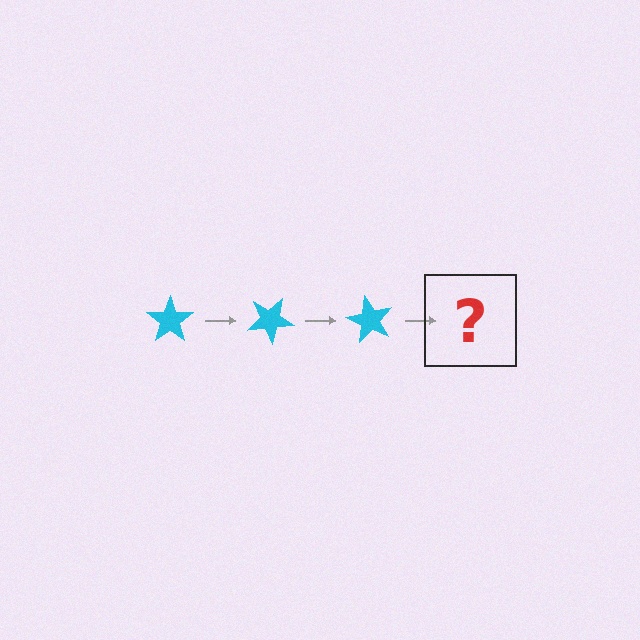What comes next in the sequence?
The next element should be a cyan star rotated 90 degrees.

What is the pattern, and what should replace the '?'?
The pattern is that the star rotates 30 degrees each step. The '?' should be a cyan star rotated 90 degrees.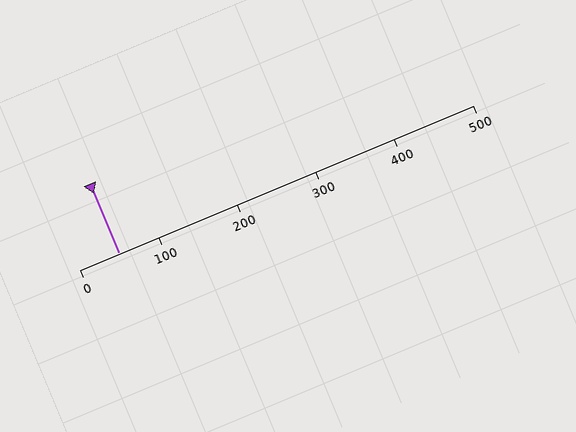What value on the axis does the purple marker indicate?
The marker indicates approximately 50.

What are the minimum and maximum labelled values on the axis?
The axis runs from 0 to 500.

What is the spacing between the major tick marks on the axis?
The major ticks are spaced 100 apart.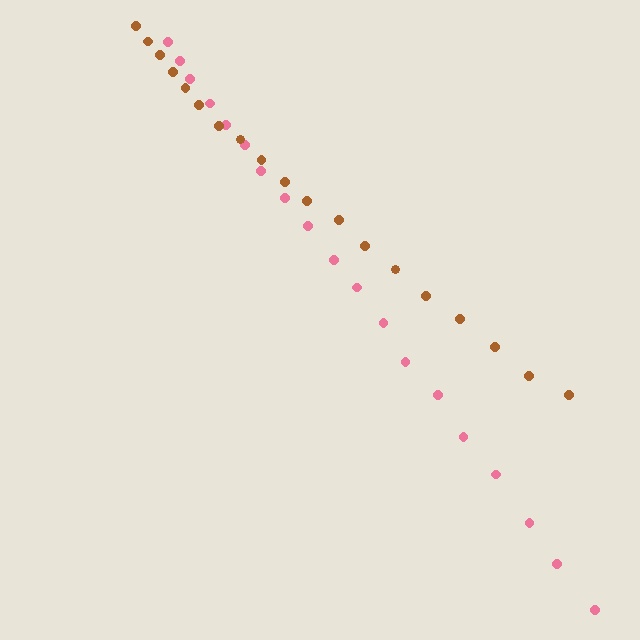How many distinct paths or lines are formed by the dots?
There are 2 distinct paths.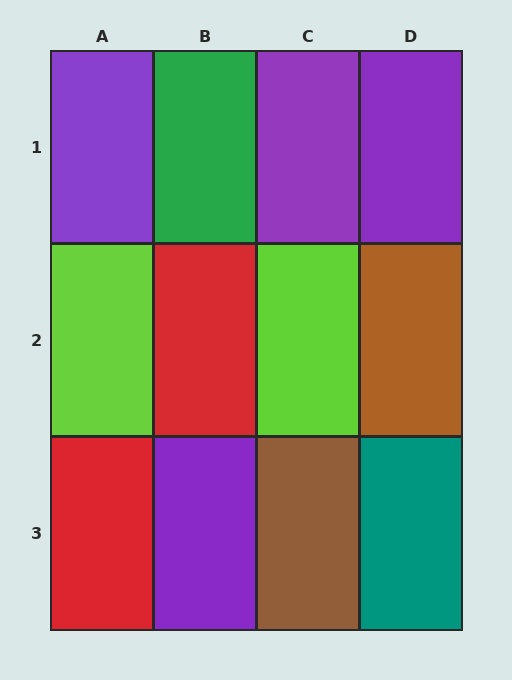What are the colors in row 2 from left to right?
Lime, red, lime, brown.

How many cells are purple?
4 cells are purple.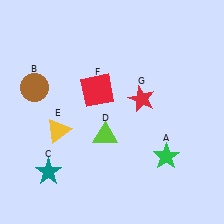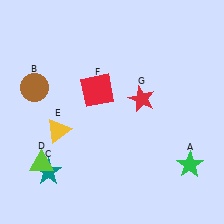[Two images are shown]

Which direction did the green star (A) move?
The green star (A) moved right.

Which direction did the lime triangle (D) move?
The lime triangle (D) moved left.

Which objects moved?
The objects that moved are: the green star (A), the lime triangle (D).